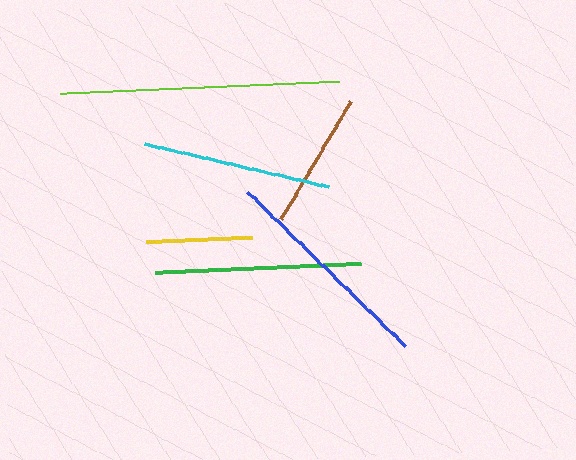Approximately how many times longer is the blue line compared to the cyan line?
The blue line is approximately 1.2 times the length of the cyan line.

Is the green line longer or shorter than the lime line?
The lime line is longer than the green line.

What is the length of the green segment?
The green segment is approximately 206 pixels long.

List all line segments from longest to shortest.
From longest to shortest: lime, blue, green, cyan, brown, yellow.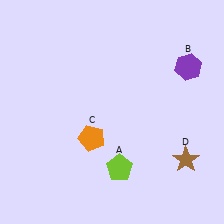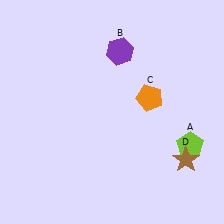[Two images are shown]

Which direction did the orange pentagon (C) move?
The orange pentagon (C) moved right.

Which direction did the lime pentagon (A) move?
The lime pentagon (A) moved right.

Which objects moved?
The objects that moved are: the lime pentagon (A), the purple hexagon (B), the orange pentagon (C).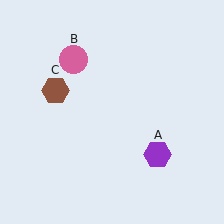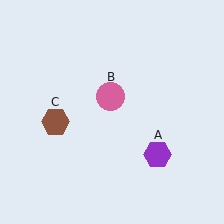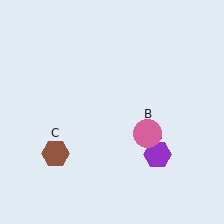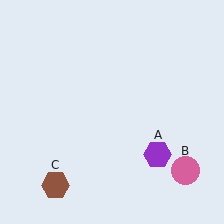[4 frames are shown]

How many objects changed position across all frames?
2 objects changed position: pink circle (object B), brown hexagon (object C).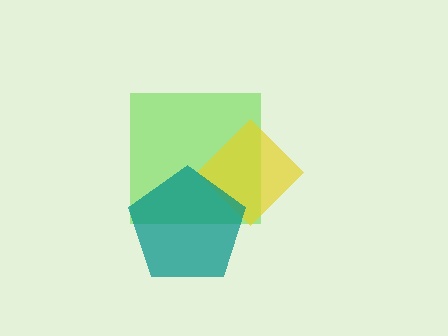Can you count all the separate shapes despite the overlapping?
Yes, there are 3 separate shapes.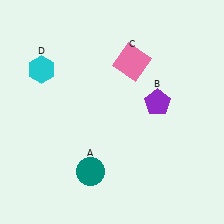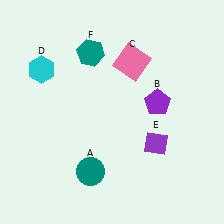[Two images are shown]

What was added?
A purple diamond (E), a teal hexagon (F) were added in Image 2.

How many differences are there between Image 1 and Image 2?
There are 2 differences between the two images.